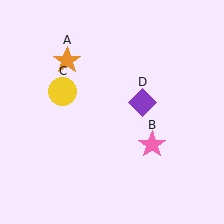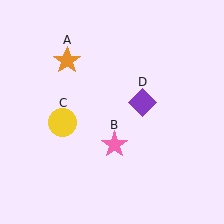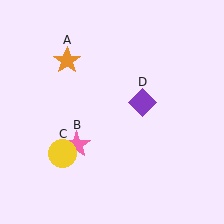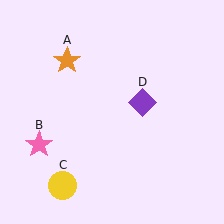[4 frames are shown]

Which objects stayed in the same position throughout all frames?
Orange star (object A) and purple diamond (object D) remained stationary.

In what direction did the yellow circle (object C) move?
The yellow circle (object C) moved down.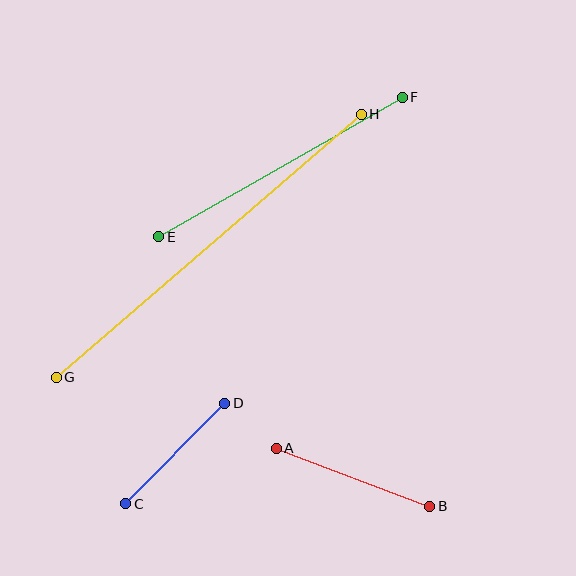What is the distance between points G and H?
The distance is approximately 403 pixels.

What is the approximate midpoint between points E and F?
The midpoint is at approximately (280, 167) pixels.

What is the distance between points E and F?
The distance is approximately 280 pixels.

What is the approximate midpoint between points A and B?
The midpoint is at approximately (353, 477) pixels.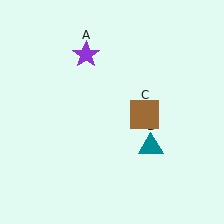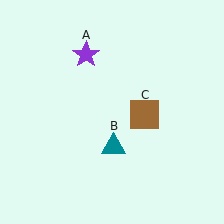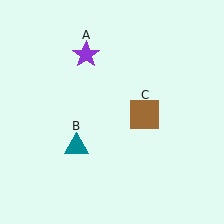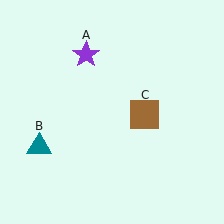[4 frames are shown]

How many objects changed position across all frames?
1 object changed position: teal triangle (object B).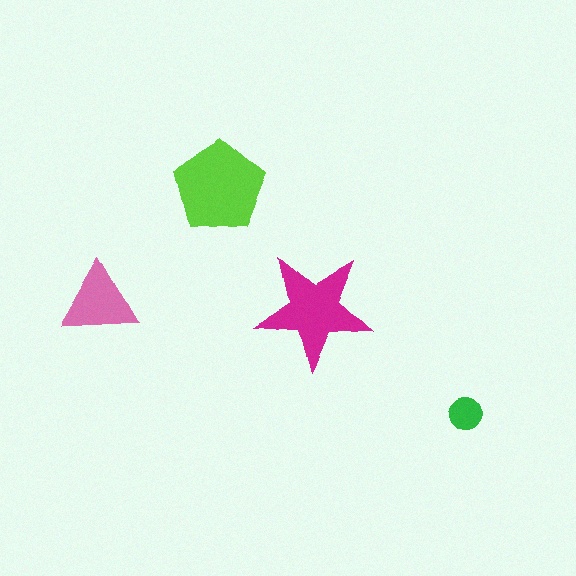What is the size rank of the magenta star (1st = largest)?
2nd.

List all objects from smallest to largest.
The green circle, the pink triangle, the magenta star, the lime pentagon.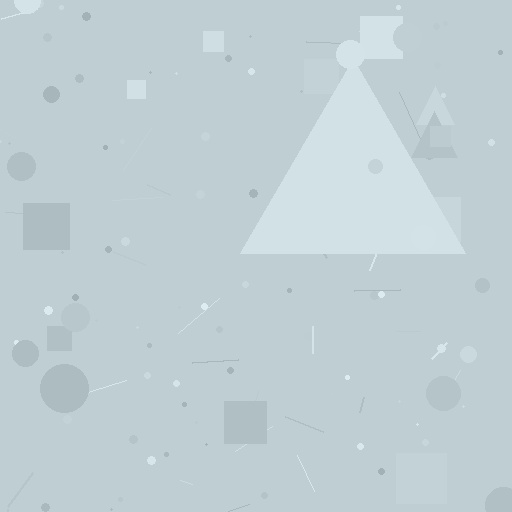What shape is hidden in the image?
A triangle is hidden in the image.